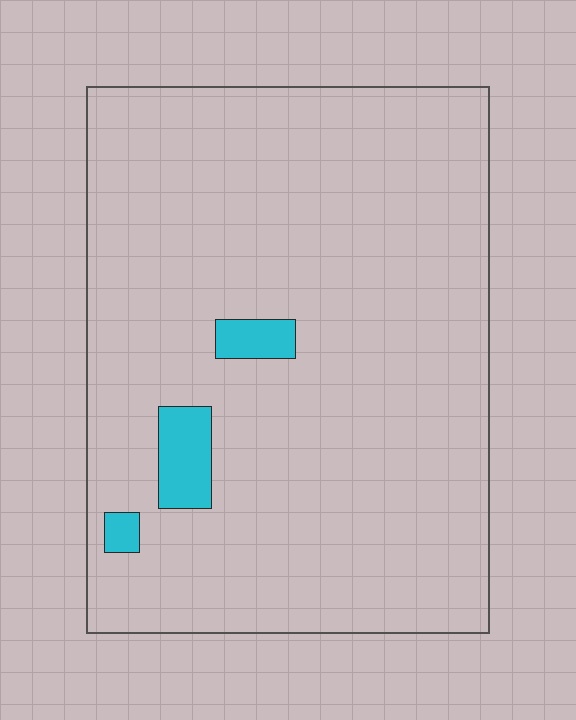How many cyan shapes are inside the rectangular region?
3.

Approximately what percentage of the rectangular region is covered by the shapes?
Approximately 5%.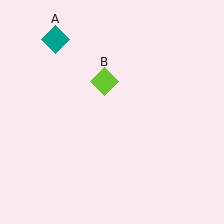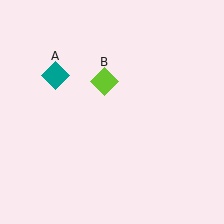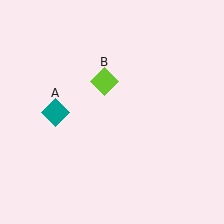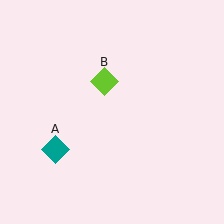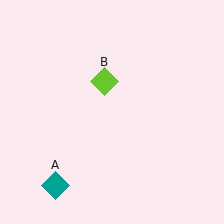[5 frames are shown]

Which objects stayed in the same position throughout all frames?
Lime diamond (object B) remained stationary.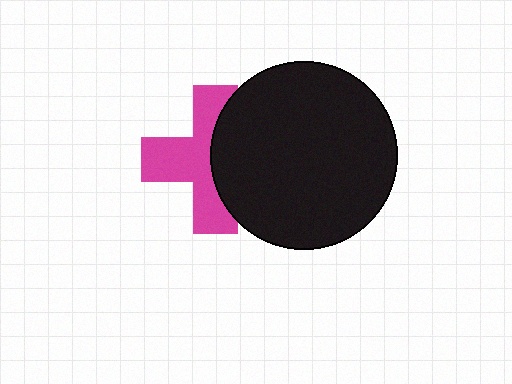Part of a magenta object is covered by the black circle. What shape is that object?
It is a cross.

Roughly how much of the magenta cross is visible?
About half of it is visible (roughly 56%).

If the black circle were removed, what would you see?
You would see the complete magenta cross.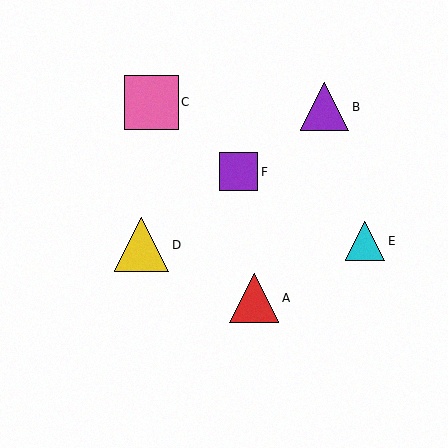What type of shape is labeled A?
Shape A is a red triangle.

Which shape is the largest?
The pink square (labeled C) is the largest.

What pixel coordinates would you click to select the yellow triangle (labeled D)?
Click at (142, 245) to select the yellow triangle D.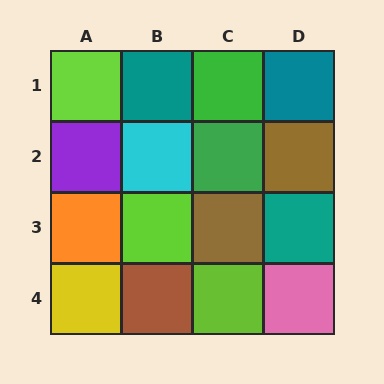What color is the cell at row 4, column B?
Brown.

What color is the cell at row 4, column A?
Yellow.